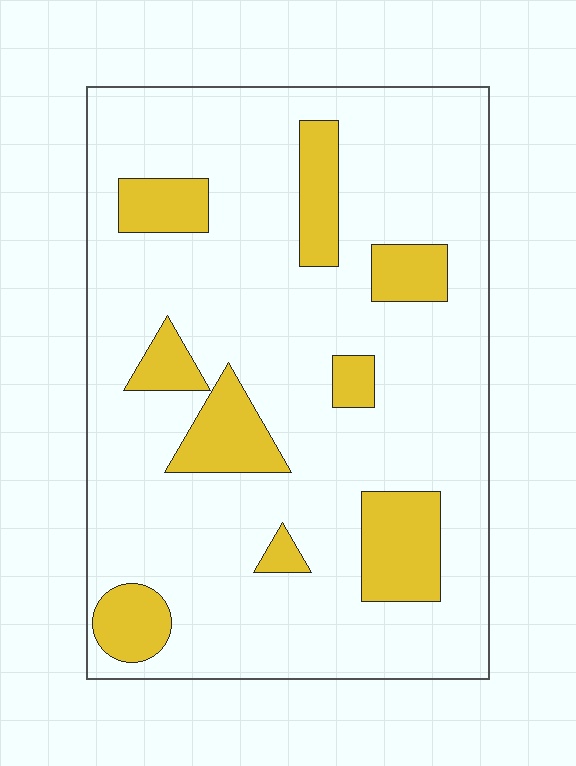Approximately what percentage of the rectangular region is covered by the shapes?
Approximately 20%.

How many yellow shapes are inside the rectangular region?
9.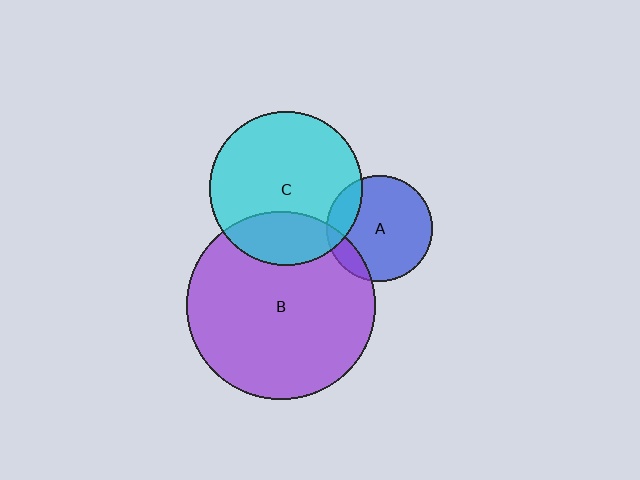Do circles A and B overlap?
Yes.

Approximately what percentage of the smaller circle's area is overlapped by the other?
Approximately 10%.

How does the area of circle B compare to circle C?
Approximately 1.5 times.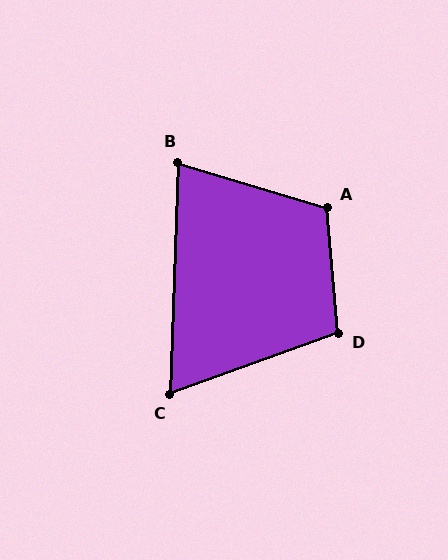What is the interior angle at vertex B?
Approximately 75 degrees (acute).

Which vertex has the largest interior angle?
A, at approximately 112 degrees.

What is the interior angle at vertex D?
Approximately 105 degrees (obtuse).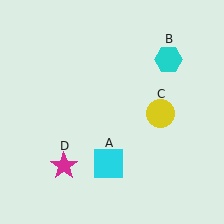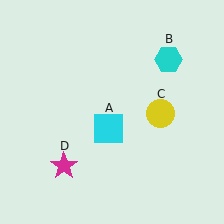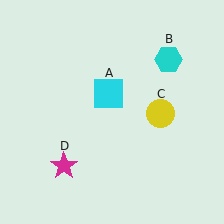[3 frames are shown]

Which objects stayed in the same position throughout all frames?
Cyan hexagon (object B) and yellow circle (object C) and magenta star (object D) remained stationary.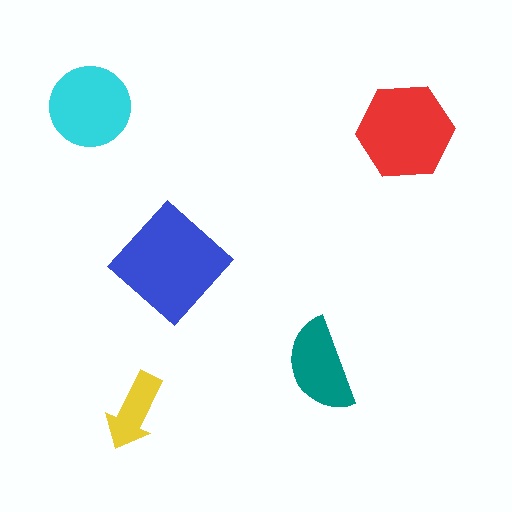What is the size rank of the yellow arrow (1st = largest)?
5th.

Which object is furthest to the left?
The cyan circle is leftmost.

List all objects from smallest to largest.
The yellow arrow, the teal semicircle, the cyan circle, the red hexagon, the blue diamond.